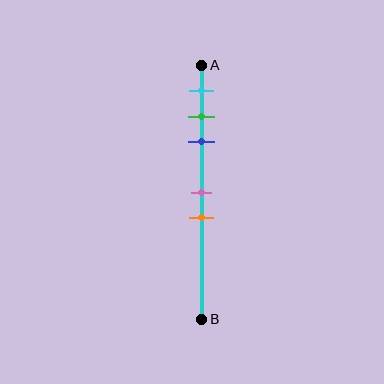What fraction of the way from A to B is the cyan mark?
The cyan mark is approximately 10% (0.1) of the way from A to B.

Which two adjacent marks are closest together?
The green and blue marks are the closest adjacent pair.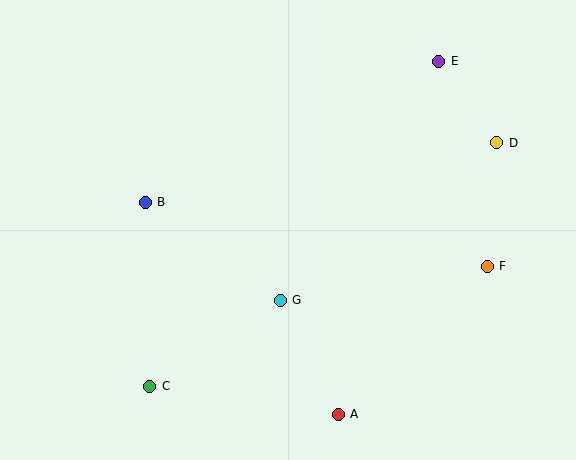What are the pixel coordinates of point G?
Point G is at (280, 300).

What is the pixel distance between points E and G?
The distance between E and G is 286 pixels.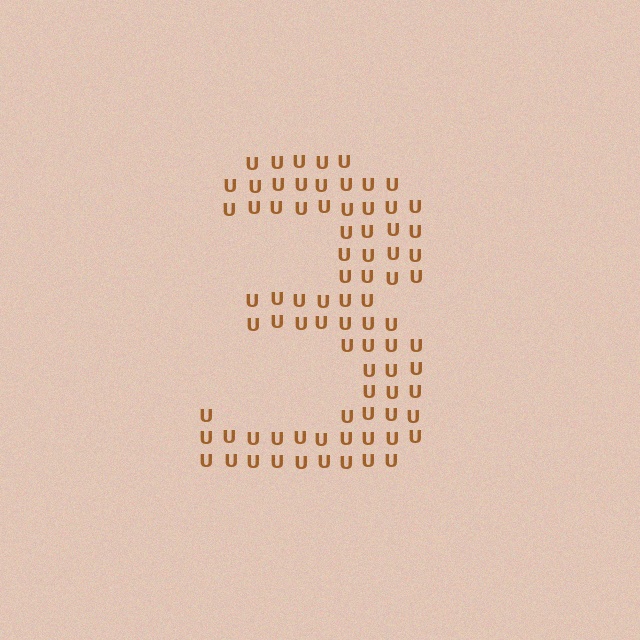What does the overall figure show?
The overall figure shows the digit 3.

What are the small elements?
The small elements are letter U's.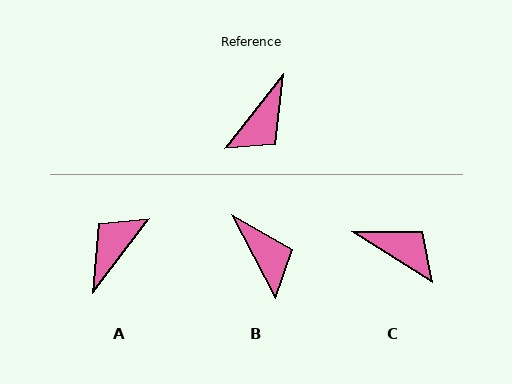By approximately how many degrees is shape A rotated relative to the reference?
Approximately 179 degrees clockwise.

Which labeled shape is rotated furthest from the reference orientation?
A, about 179 degrees away.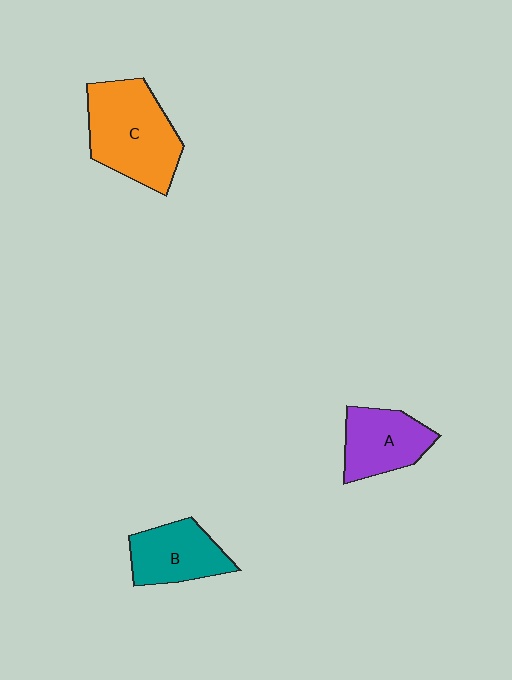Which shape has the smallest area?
Shape B (teal).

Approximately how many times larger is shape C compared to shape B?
Approximately 1.6 times.